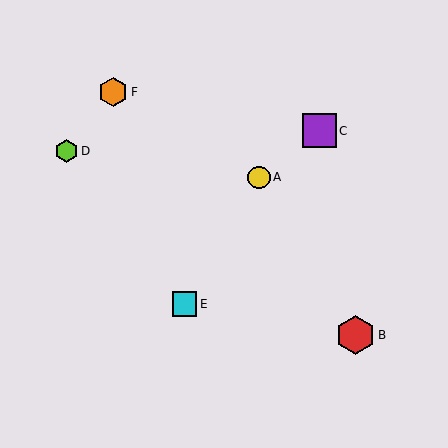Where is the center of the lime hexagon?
The center of the lime hexagon is at (66, 151).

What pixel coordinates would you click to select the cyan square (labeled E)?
Click at (184, 304) to select the cyan square E.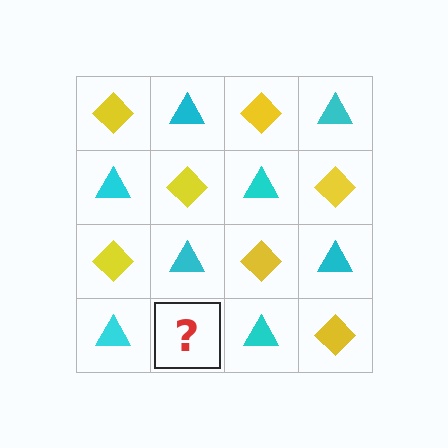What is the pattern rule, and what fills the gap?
The rule is that it alternates yellow diamond and cyan triangle in a checkerboard pattern. The gap should be filled with a yellow diamond.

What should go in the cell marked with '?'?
The missing cell should contain a yellow diamond.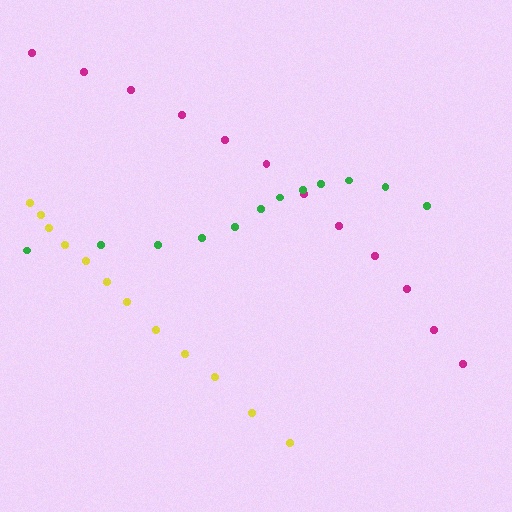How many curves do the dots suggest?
There are 3 distinct paths.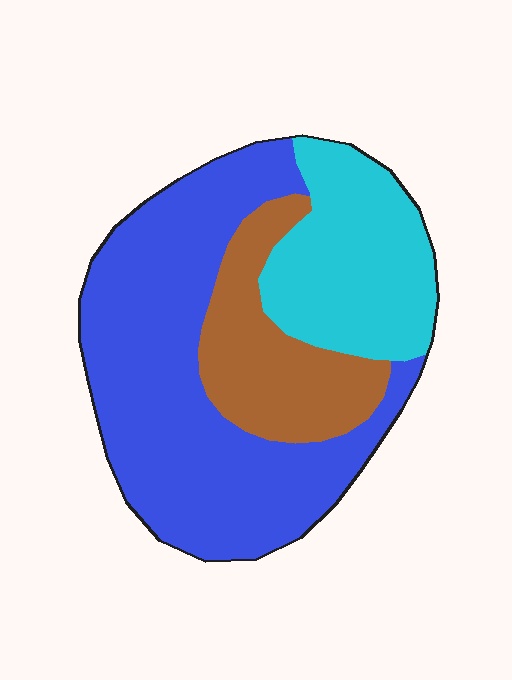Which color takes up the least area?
Brown, at roughly 20%.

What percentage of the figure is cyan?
Cyan takes up about one quarter (1/4) of the figure.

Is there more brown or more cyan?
Cyan.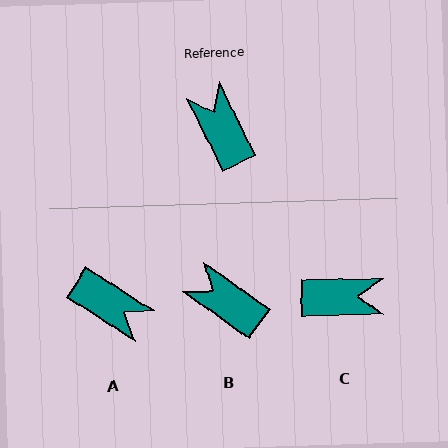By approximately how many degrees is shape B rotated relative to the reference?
Approximately 29 degrees counter-clockwise.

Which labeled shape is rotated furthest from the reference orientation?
A, about 149 degrees away.